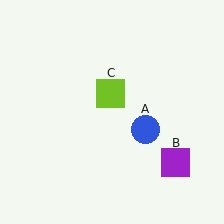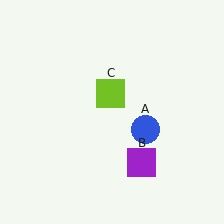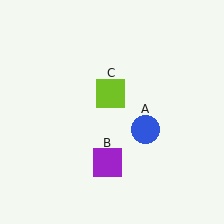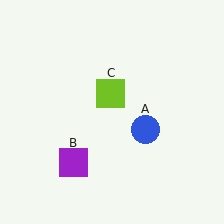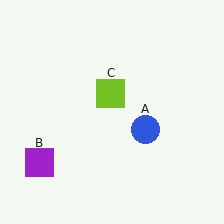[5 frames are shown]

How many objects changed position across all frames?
1 object changed position: purple square (object B).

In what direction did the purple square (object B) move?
The purple square (object B) moved left.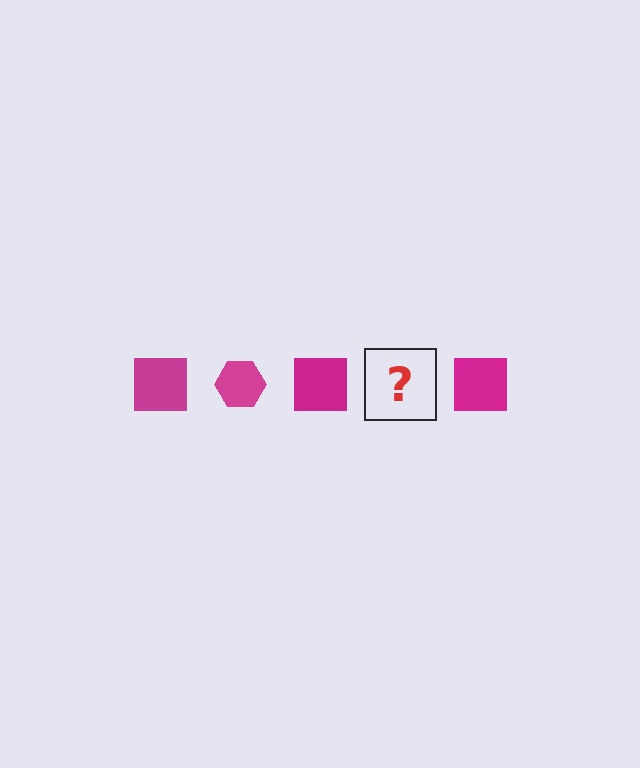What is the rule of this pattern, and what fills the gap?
The rule is that the pattern cycles through square, hexagon shapes in magenta. The gap should be filled with a magenta hexagon.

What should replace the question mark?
The question mark should be replaced with a magenta hexagon.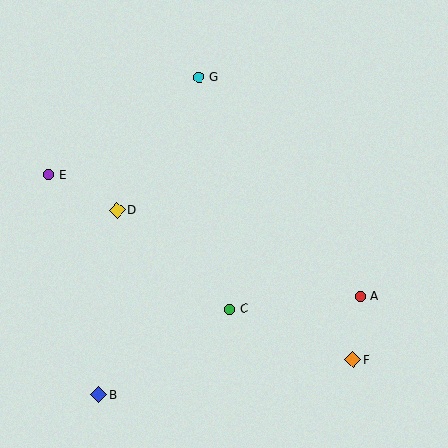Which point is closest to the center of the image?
Point C at (230, 309) is closest to the center.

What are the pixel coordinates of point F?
Point F is at (353, 360).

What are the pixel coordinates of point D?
Point D is at (117, 210).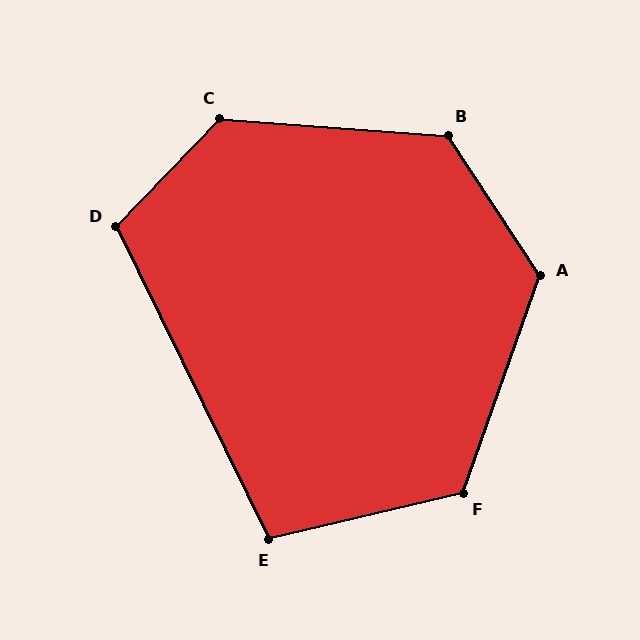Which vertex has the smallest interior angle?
E, at approximately 103 degrees.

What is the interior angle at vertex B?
Approximately 127 degrees (obtuse).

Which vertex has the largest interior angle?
C, at approximately 130 degrees.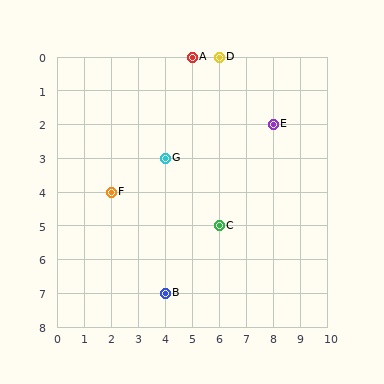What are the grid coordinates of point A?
Point A is at grid coordinates (5, 0).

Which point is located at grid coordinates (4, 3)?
Point G is at (4, 3).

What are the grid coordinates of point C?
Point C is at grid coordinates (6, 5).